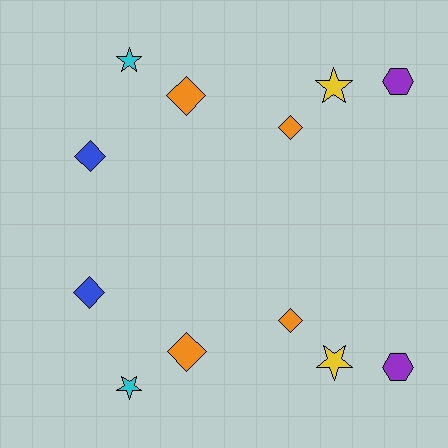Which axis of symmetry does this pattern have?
The pattern has a horizontal axis of symmetry running through the center of the image.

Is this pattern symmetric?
Yes, this pattern has bilateral (reflection) symmetry.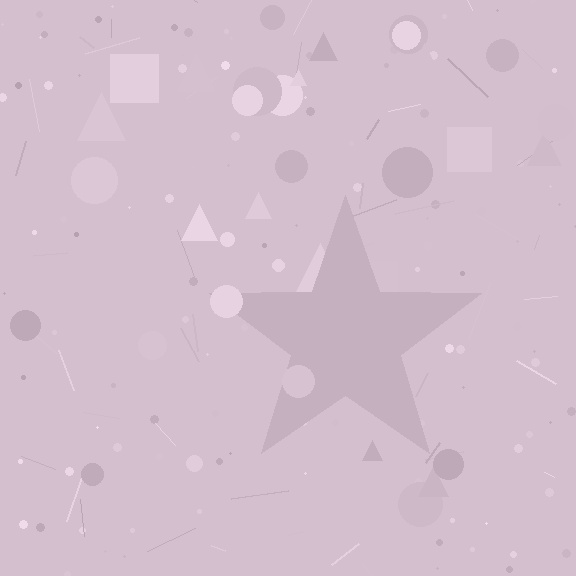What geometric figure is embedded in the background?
A star is embedded in the background.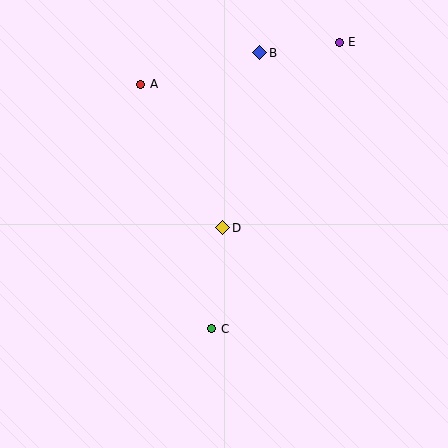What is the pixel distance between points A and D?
The distance between A and D is 165 pixels.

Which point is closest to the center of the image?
Point D at (223, 228) is closest to the center.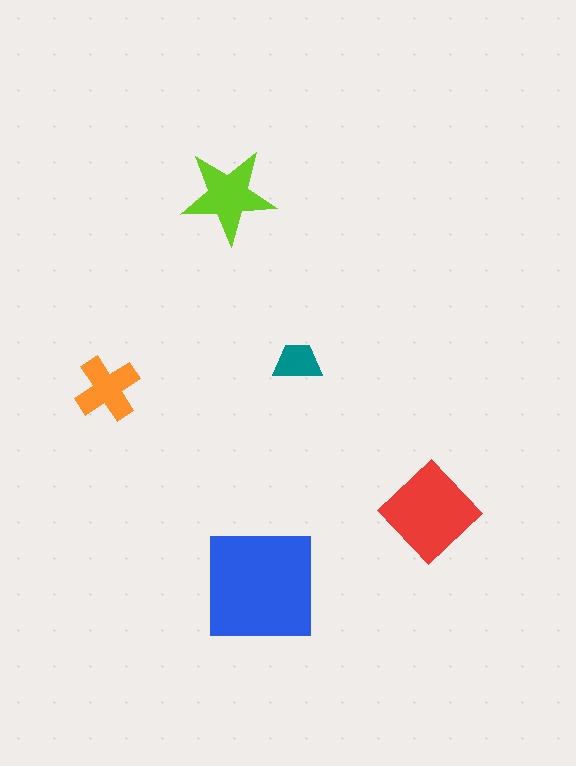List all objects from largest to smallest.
The blue square, the red diamond, the lime star, the orange cross, the teal trapezoid.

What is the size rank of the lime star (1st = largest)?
3rd.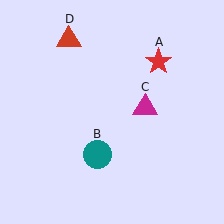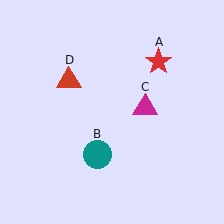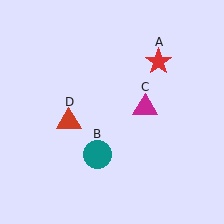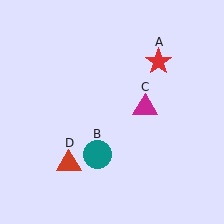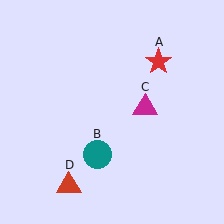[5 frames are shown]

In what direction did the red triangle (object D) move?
The red triangle (object D) moved down.